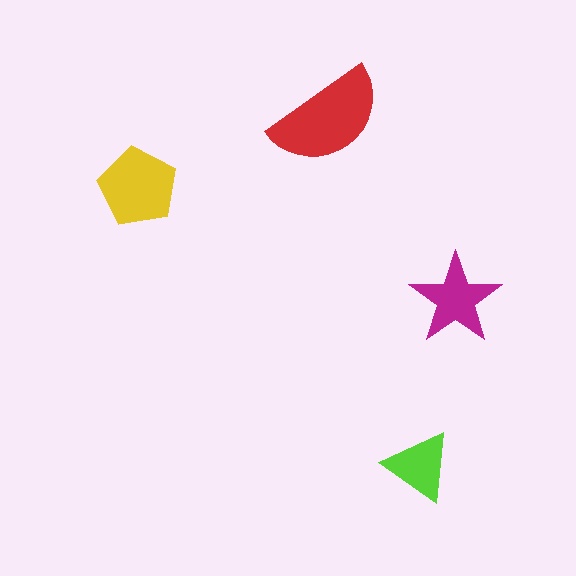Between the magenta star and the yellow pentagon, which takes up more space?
The yellow pentagon.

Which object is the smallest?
The lime triangle.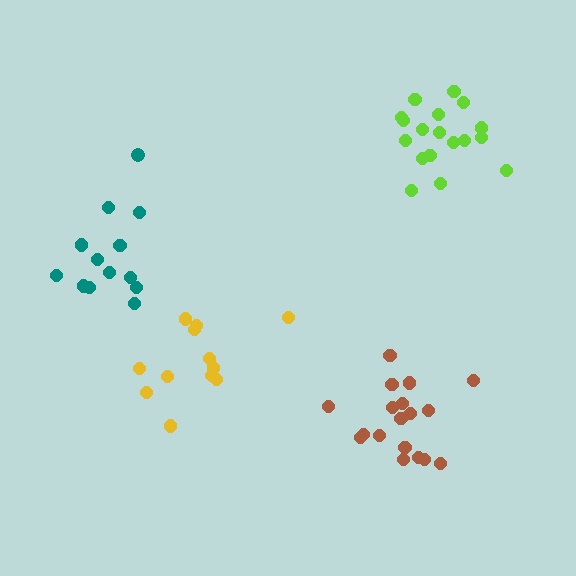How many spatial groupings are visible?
There are 4 spatial groupings.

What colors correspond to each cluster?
The clusters are colored: lime, yellow, brown, teal.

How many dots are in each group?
Group 1: 18 dots, Group 2: 12 dots, Group 3: 18 dots, Group 4: 13 dots (61 total).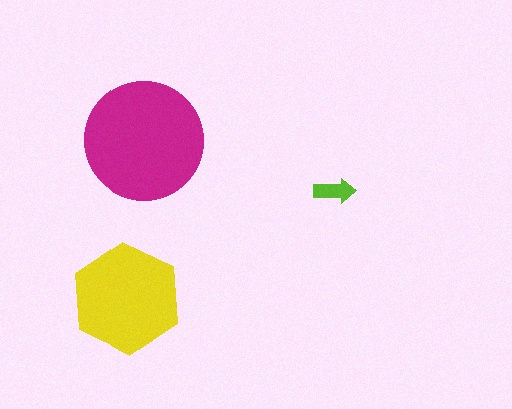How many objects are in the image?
There are 3 objects in the image.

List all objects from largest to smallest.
The magenta circle, the yellow hexagon, the lime arrow.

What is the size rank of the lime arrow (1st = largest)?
3rd.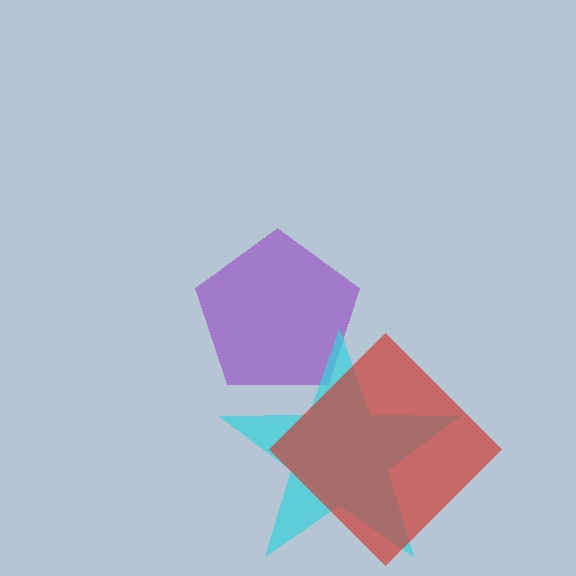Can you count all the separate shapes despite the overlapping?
Yes, there are 3 separate shapes.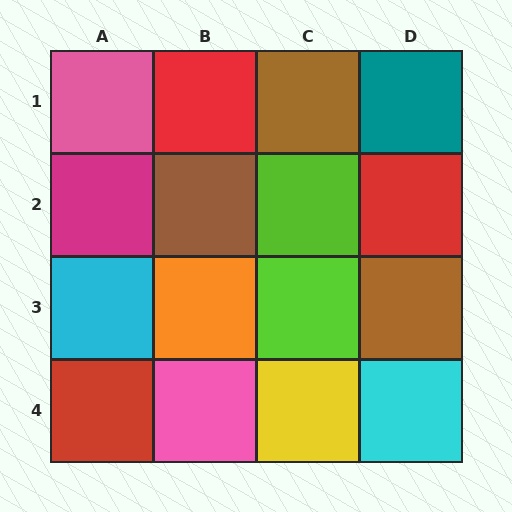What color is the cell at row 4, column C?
Yellow.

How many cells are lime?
2 cells are lime.